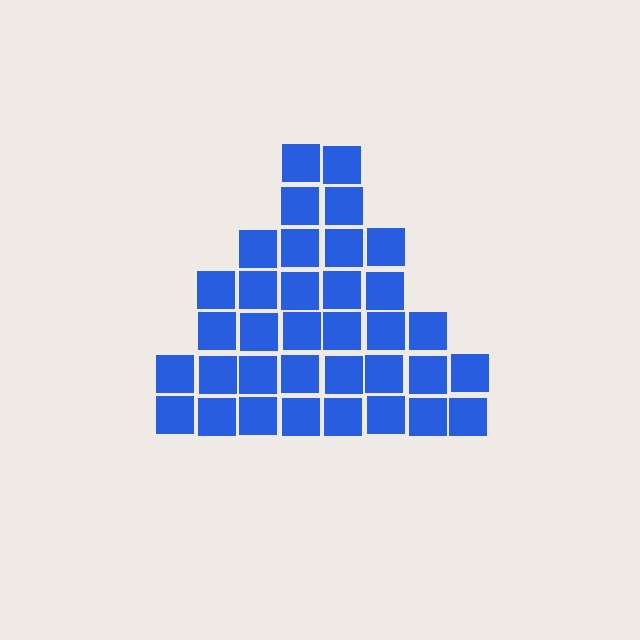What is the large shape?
The large shape is a triangle.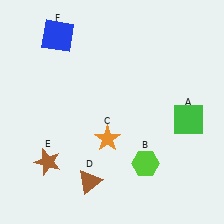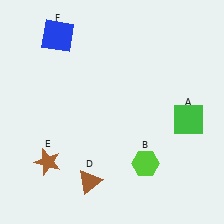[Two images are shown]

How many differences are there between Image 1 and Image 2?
There is 1 difference between the two images.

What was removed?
The orange star (C) was removed in Image 2.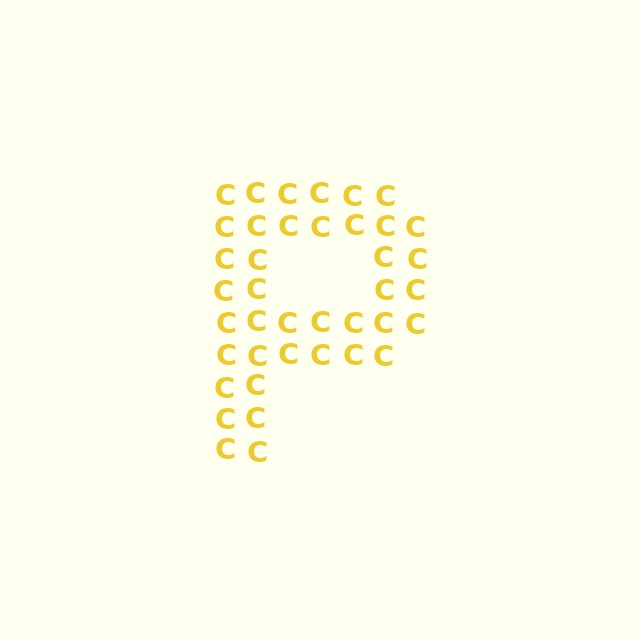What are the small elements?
The small elements are letter C's.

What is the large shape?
The large shape is the letter P.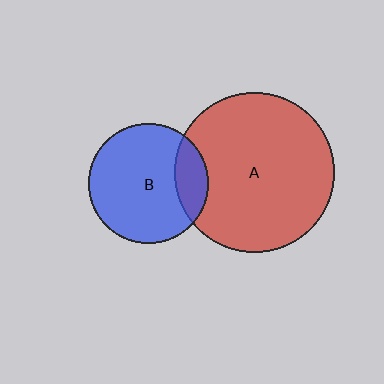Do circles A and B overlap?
Yes.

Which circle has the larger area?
Circle A (red).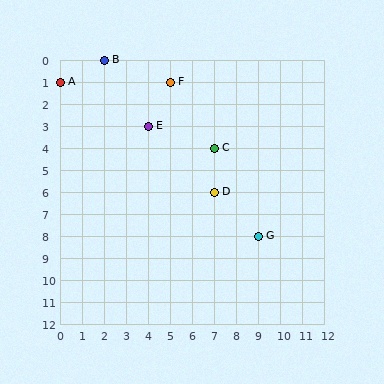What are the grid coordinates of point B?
Point B is at grid coordinates (2, 0).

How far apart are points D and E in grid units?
Points D and E are 3 columns and 3 rows apart (about 4.2 grid units diagonally).